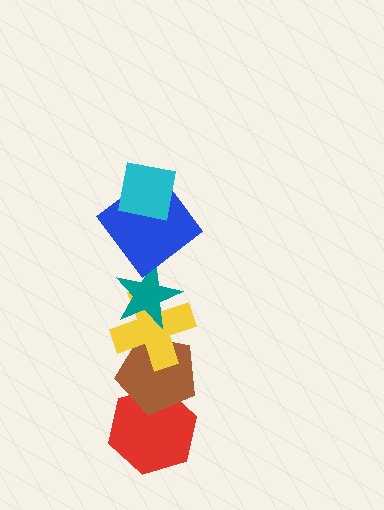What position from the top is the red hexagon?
The red hexagon is 6th from the top.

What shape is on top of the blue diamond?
The cyan square is on top of the blue diamond.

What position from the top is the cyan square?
The cyan square is 1st from the top.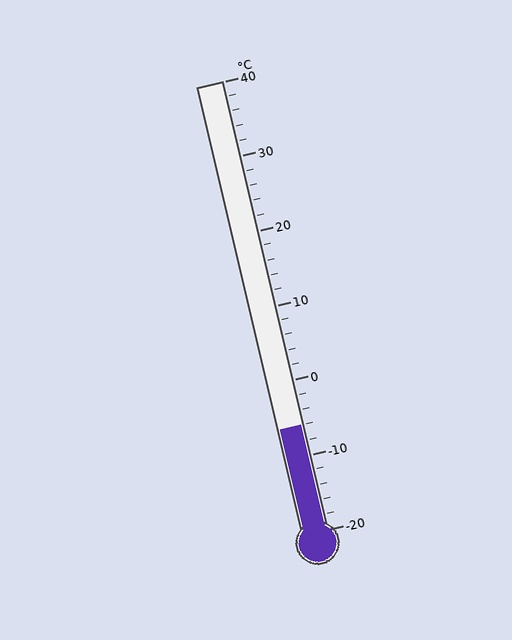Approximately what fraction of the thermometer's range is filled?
The thermometer is filled to approximately 25% of its range.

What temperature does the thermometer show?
The thermometer shows approximately -6°C.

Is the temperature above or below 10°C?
The temperature is below 10°C.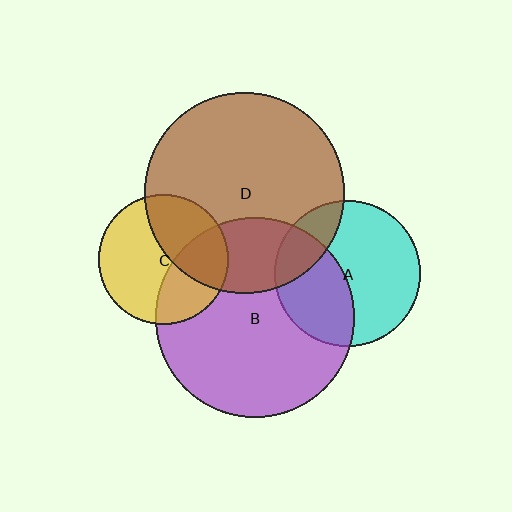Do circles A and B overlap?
Yes.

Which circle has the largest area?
Circle D (brown).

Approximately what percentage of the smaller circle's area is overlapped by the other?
Approximately 40%.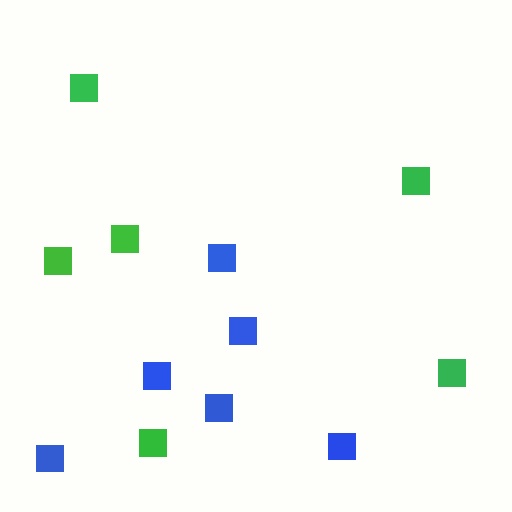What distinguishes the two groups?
There are 2 groups: one group of blue squares (6) and one group of green squares (6).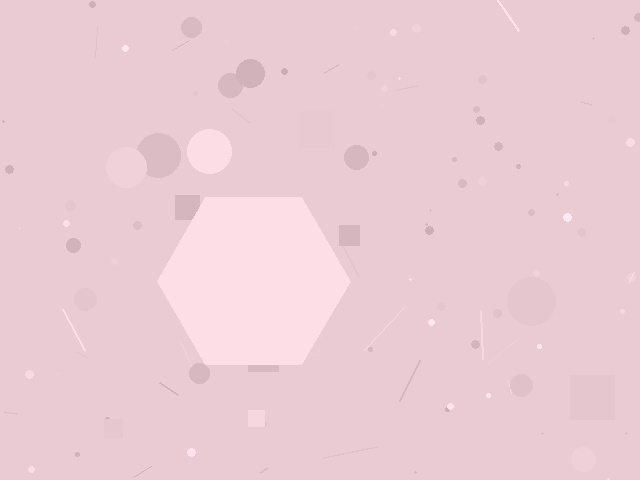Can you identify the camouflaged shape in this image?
The camouflaged shape is a hexagon.